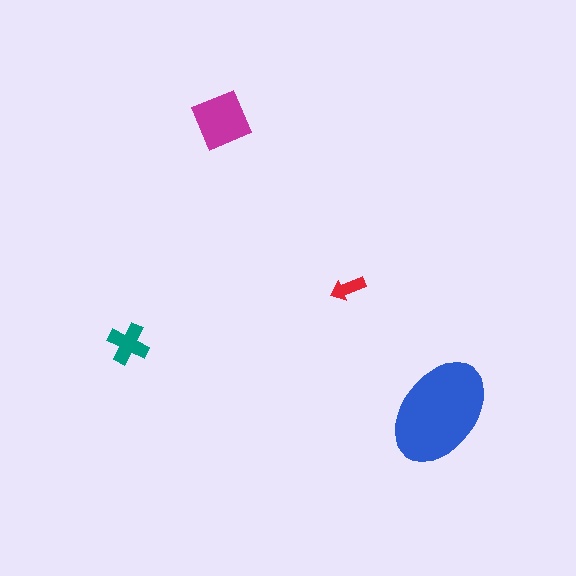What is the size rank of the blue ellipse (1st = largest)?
1st.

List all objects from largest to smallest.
The blue ellipse, the magenta square, the teal cross, the red arrow.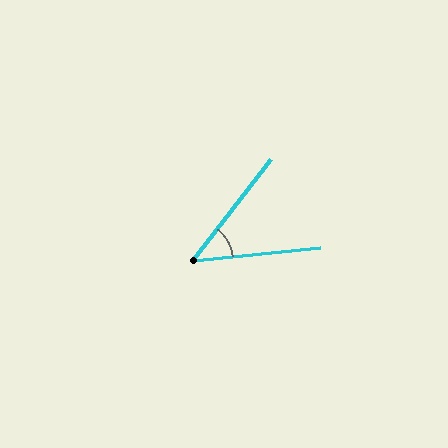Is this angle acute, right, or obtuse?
It is acute.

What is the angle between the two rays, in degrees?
Approximately 46 degrees.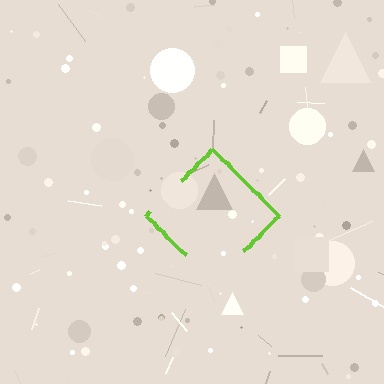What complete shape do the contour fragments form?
The contour fragments form a diamond.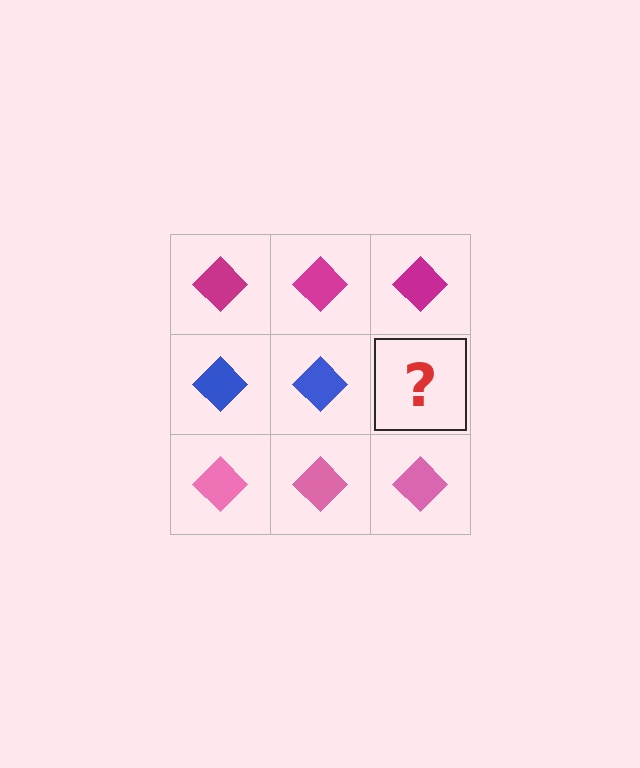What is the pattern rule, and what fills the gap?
The rule is that each row has a consistent color. The gap should be filled with a blue diamond.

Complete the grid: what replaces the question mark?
The question mark should be replaced with a blue diamond.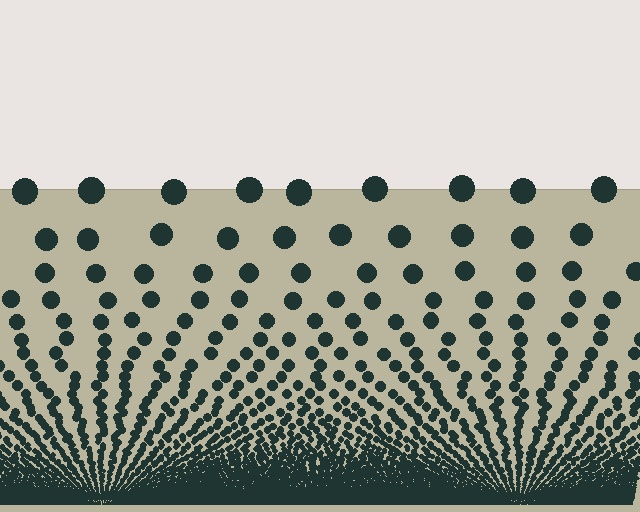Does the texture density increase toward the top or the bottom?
Density increases toward the bottom.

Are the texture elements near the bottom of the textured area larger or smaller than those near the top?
Smaller. The gradient is inverted — elements near the bottom are smaller and denser.